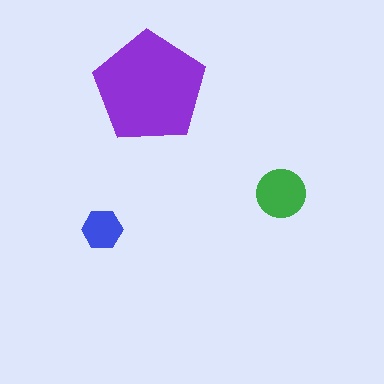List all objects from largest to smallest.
The purple pentagon, the green circle, the blue hexagon.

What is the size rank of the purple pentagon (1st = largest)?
1st.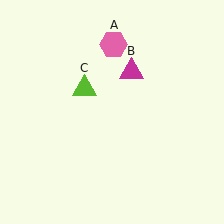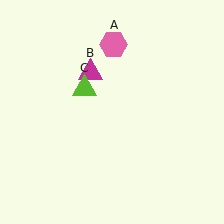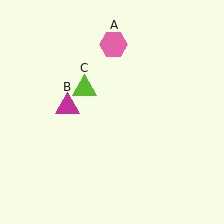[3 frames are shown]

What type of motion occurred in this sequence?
The magenta triangle (object B) rotated counterclockwise around the center of the scene.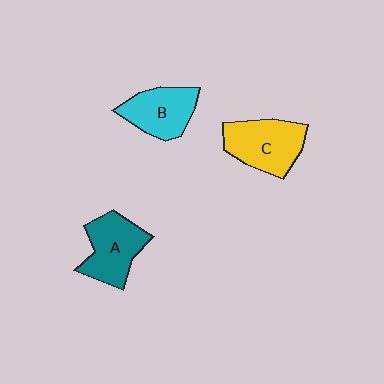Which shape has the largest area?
Shape C (yellow).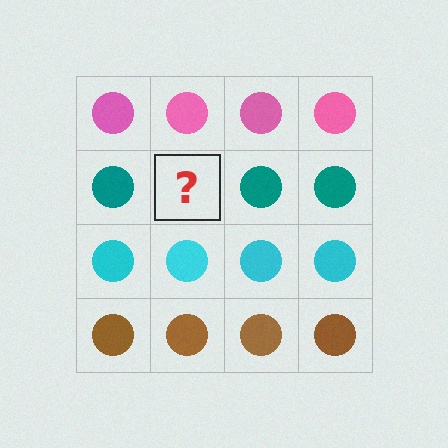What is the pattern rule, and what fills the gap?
The rule is that each row has a consistent color. The gap should be filled with a teal circle.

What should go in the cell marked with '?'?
The missing cell should contain a teal circle.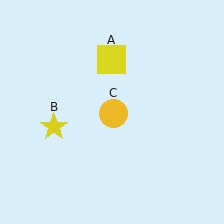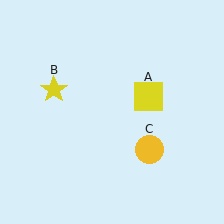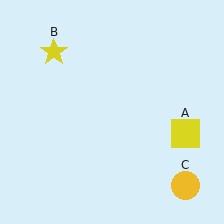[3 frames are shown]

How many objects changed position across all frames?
3 objects changed position: yellow square (object A), yellow star (object B), yellow circle (object C).